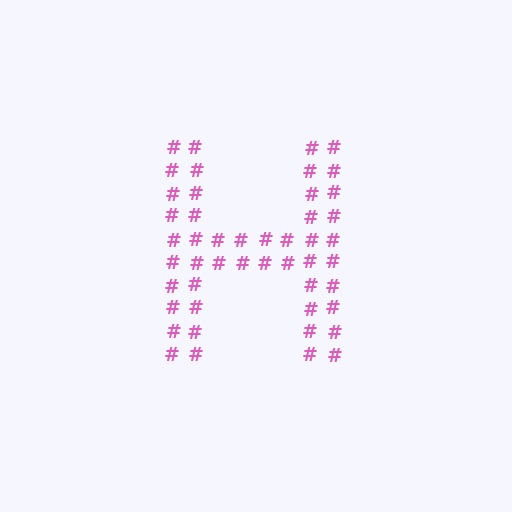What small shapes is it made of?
It is made of small hash symbols.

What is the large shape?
The large shape is the letter H.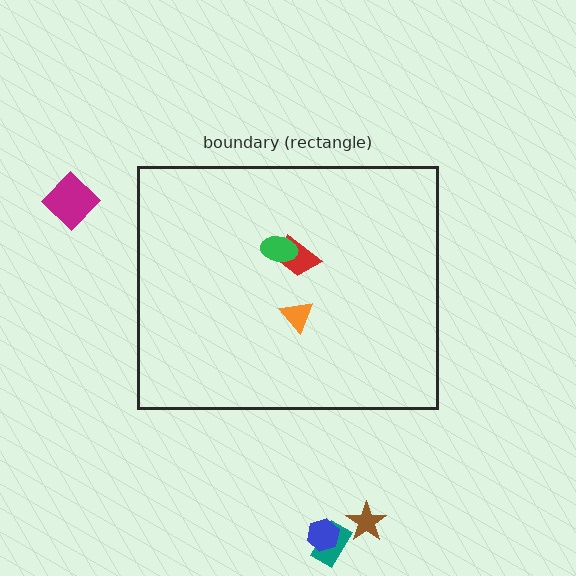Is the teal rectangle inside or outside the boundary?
Outside.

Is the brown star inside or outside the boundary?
Outside.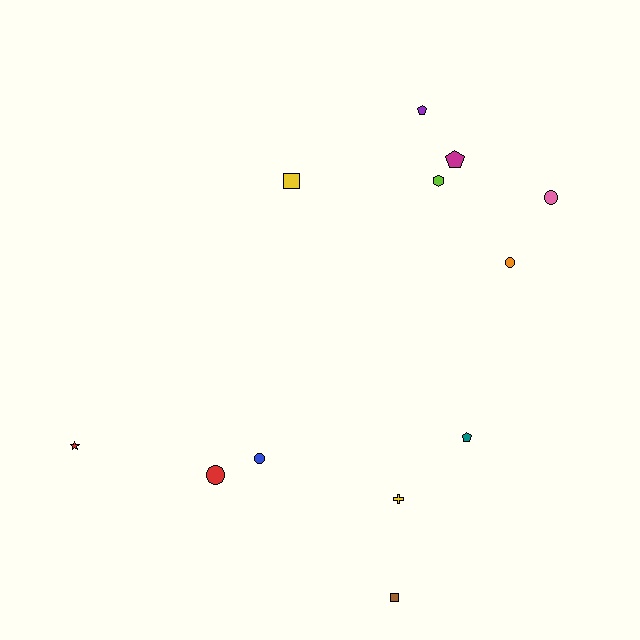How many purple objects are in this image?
There is 1 purple object.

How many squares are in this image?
There are 2 squares.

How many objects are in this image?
There are 12 objects.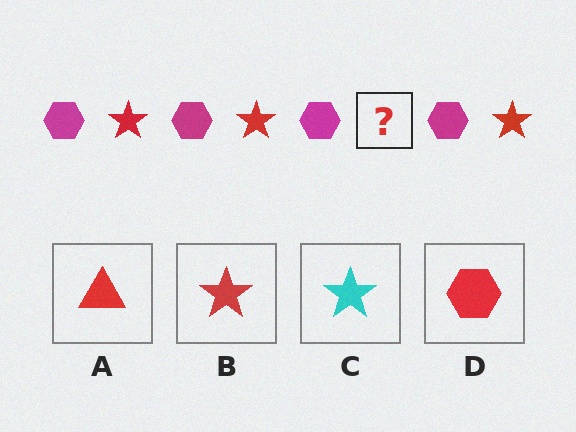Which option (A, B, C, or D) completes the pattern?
B.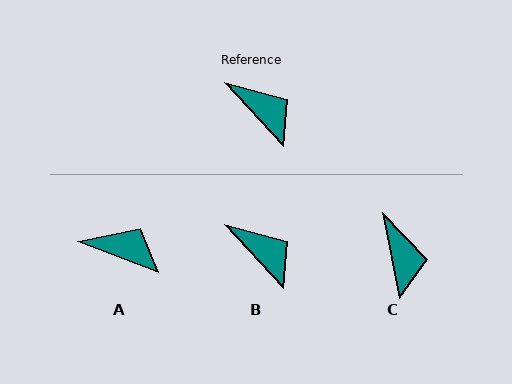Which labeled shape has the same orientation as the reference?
B.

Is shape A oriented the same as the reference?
No, it is off by about 27 degrees.